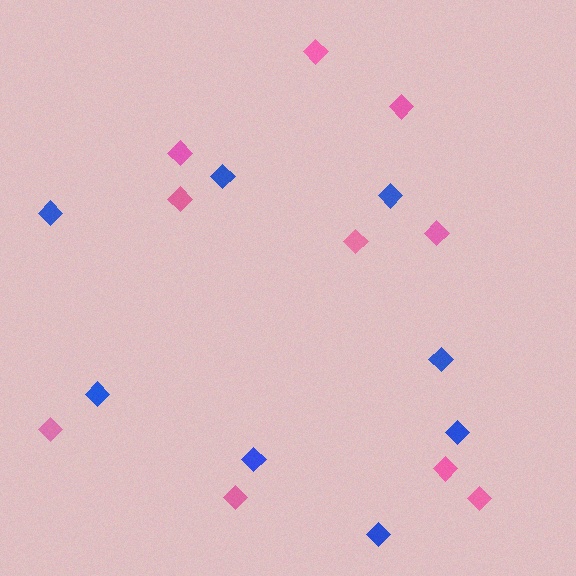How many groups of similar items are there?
There are 2 groups: one group of blue diamonds (8) and one group of pink diamonds (10).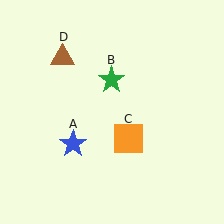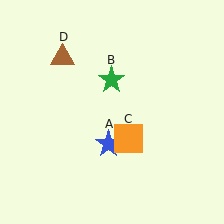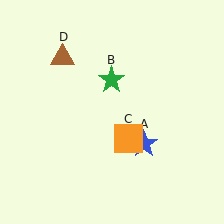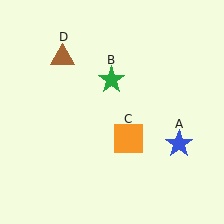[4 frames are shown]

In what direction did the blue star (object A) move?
The blue star (object A) moved right.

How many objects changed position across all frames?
1 object changed position: blue star (object A).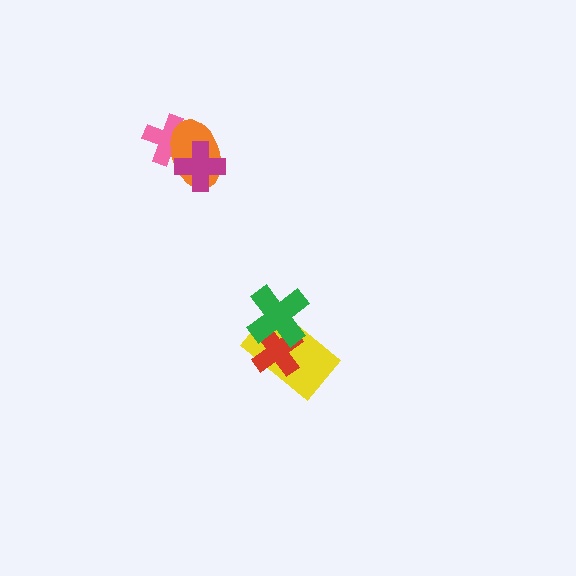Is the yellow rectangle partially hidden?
Yes, it is partially covered by another shape.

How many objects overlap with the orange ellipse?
2 objects overlap with the orange ellipse.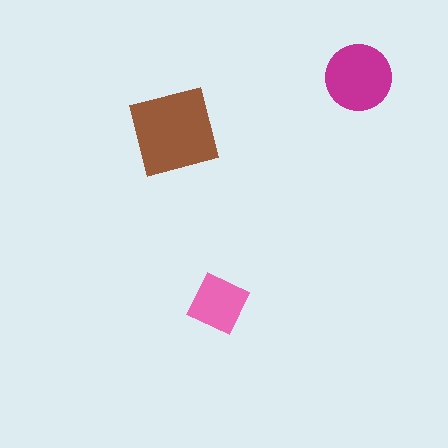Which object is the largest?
The brown square.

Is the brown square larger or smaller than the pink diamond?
Larger.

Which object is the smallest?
The pink diamond.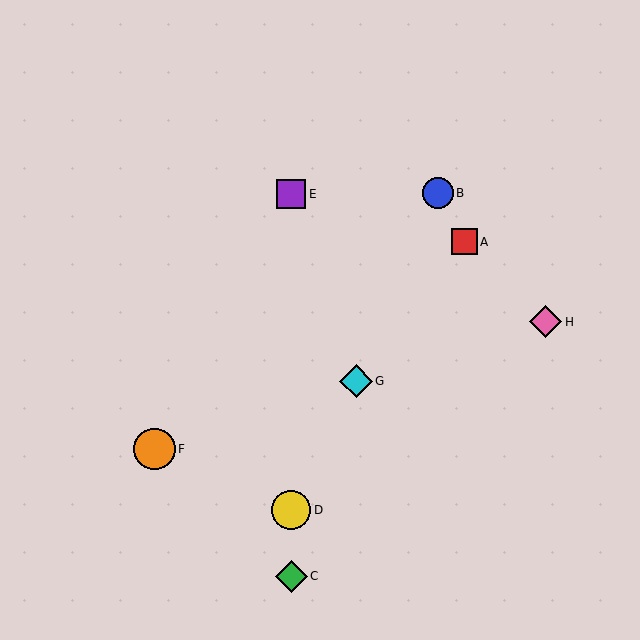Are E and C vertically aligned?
Yes, both are at x≈291.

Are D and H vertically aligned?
No, D is at x≈291 and H is at x≈546.